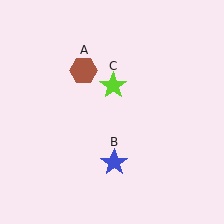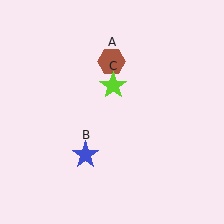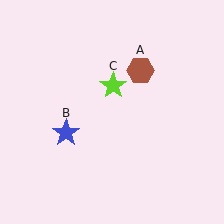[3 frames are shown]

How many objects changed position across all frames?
2 objects changed position: brown hexagon (object A), blue star (object B).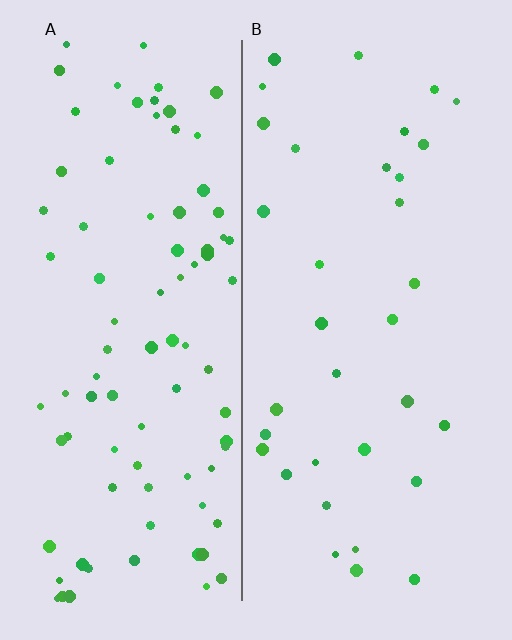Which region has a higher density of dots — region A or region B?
A (the left).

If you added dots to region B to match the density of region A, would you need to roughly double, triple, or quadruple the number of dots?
Approximately triple.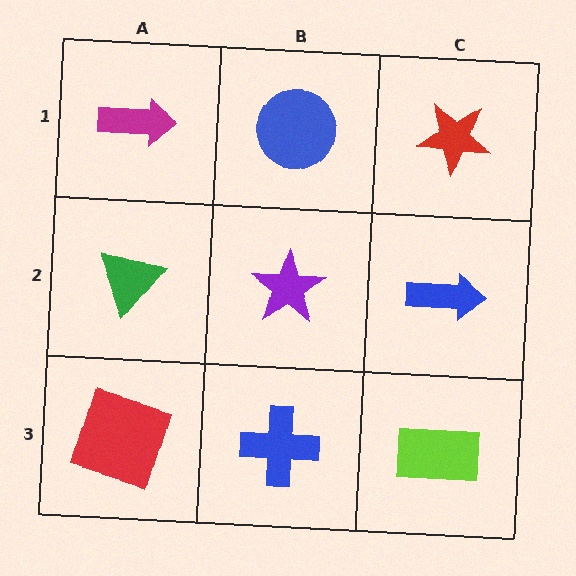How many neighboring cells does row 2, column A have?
3.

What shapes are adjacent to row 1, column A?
A green triangle (row 2, column A), a blue circle (row 1, column B).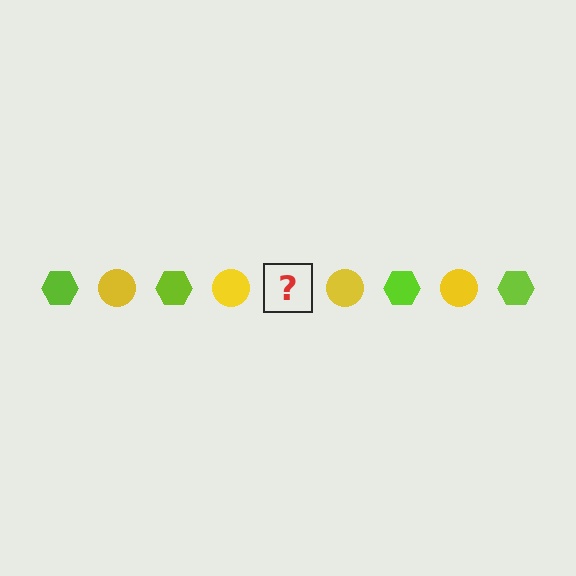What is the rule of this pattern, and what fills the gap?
The rule is that the pattern alternates between lime hexagon and yellow circle. The gap should be filled with a lime hexagon.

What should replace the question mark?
The question mark should be replaced with a lime hexagon.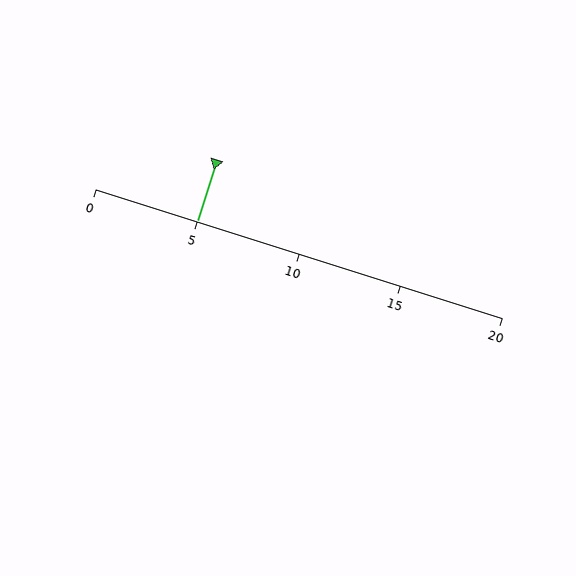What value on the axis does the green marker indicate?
The marker indicates approximately 5.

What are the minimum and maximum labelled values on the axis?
The axis runs from 0 to 20.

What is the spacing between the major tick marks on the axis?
The major ticks are spaced 5 apart.